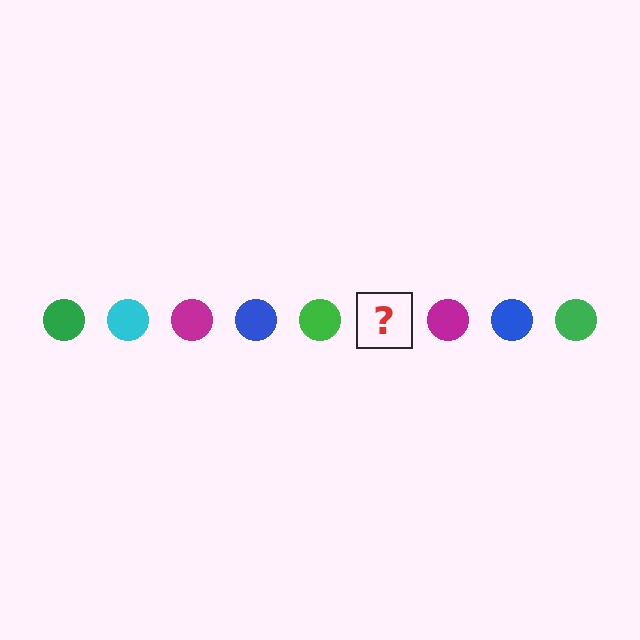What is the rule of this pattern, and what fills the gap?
The rule is that the pattern cycles through green, cyan, magenta, blue circles. The gap should be filled with a cyan circle.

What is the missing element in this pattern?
The missing element is a cyan circle.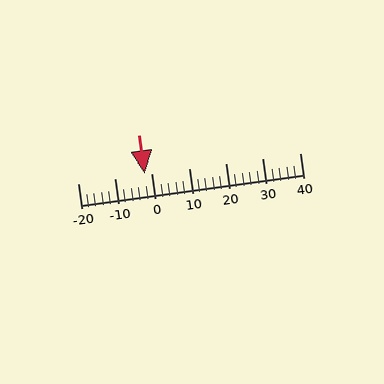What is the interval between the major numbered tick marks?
The major tick marks are spaced 10 units apart.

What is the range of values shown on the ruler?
The ruler shows values from -20 to 40.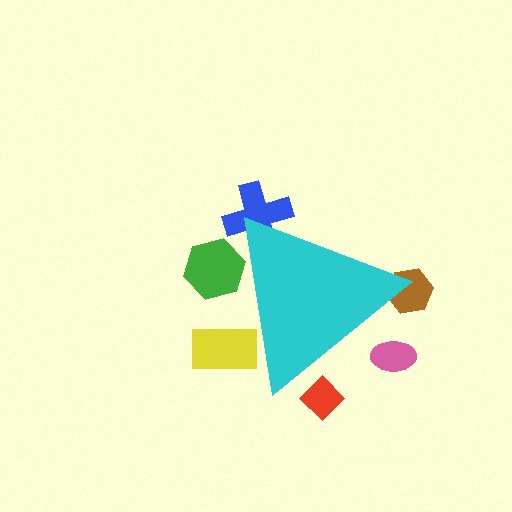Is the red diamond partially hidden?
Yes, the red diamond is partially hidden behind the cyan triangle.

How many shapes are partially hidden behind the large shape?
6 shapes are partially hidden.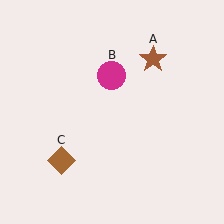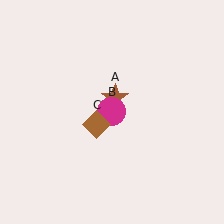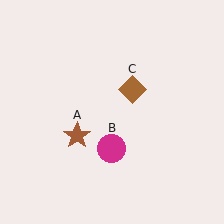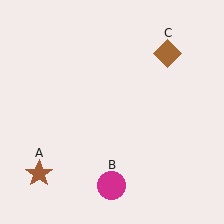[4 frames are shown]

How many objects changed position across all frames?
3 objects changed position: brown star (object A), magenta circle (object B), brown diamond (object C).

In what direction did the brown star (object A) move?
The brown star (object A) moved down and to the left.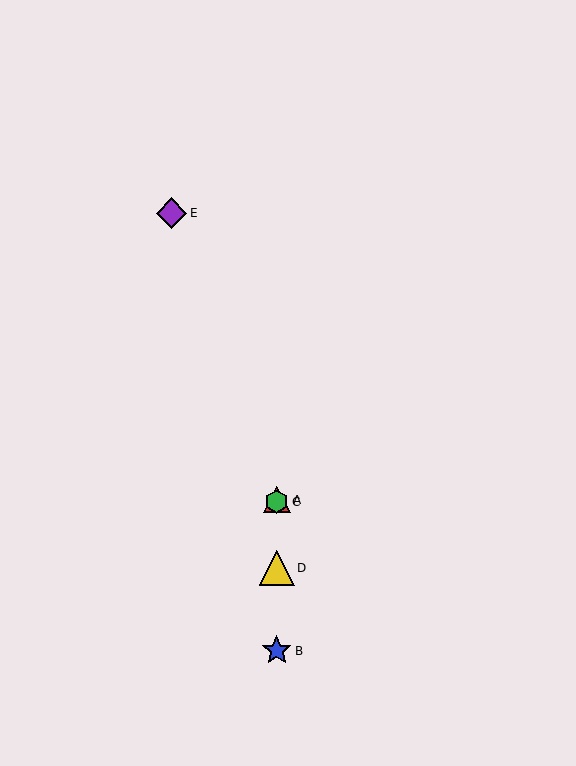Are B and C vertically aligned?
Yes, both are at x≈277.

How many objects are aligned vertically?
4 objects (A, B, C, D) are aligned vertically.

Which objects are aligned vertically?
Objects A, B, C, D are aligned vertically.